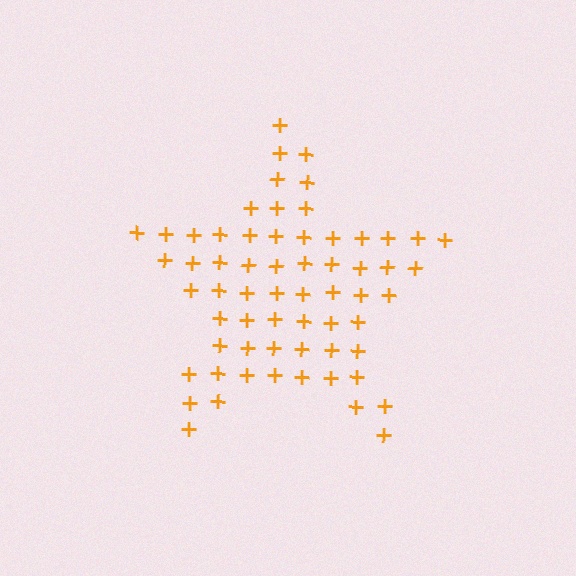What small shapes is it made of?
It is made of small plus signs.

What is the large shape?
The large shape is a star.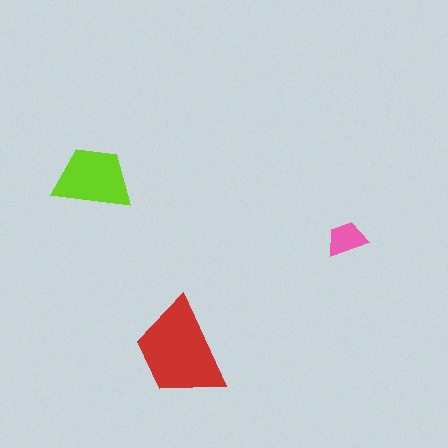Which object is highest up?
The lime trapezoid is topmost.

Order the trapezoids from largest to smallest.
the red one, the lime one, the pink one.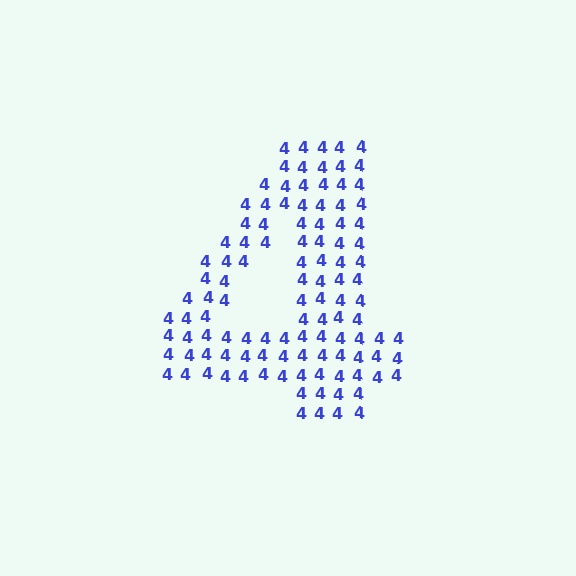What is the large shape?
The large shape is the digit 4.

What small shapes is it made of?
It is made of small digit 4's.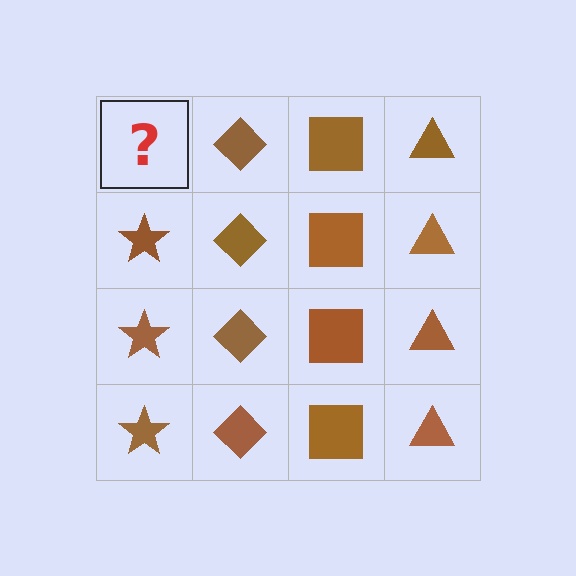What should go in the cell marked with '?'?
The missing cell should contain a brown star.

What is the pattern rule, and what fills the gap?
The rule is that each column has a consistent shape. The gap should be filled with a brown star.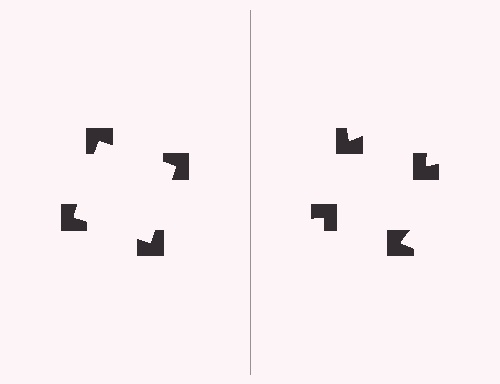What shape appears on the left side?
An illusory square.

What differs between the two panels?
The notched squares are positioned identically on both sides; only the wedge orientations differ. On the left they align to a square; on the right they are misaligned.